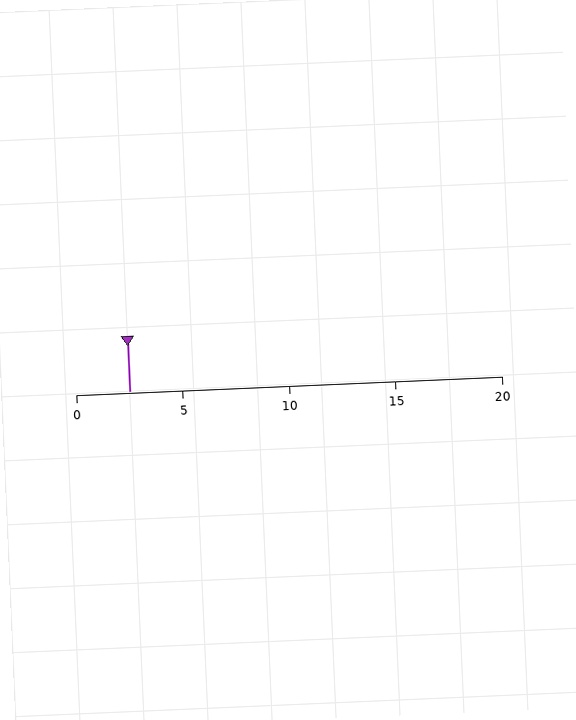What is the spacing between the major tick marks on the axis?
The major ticks are spaced 5 apart.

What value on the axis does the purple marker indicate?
The marker indicates approximately 2.5.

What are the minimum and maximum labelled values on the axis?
The axis runs from 0 to 20.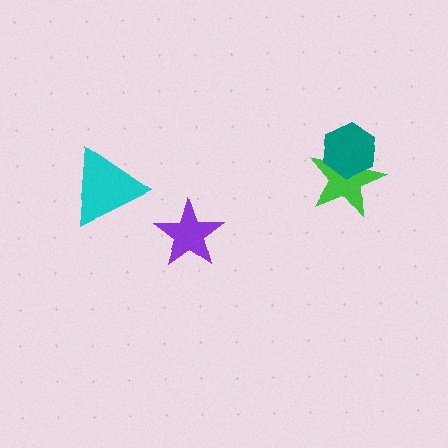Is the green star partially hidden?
Yes, it is partially covered by another shape.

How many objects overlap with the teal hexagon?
1 object overlaps with the teal hexagon.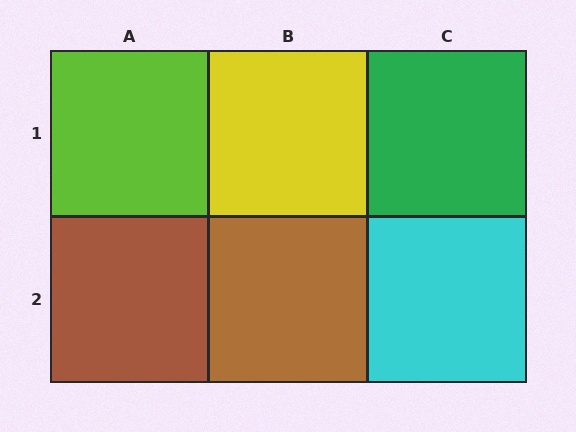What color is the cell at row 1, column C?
Green.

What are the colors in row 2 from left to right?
Brown, brown, cyan.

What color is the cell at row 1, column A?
Lime.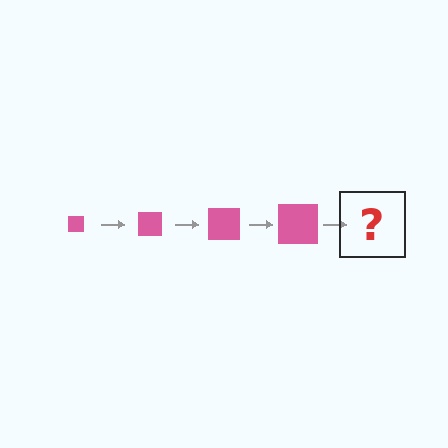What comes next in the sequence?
The next element should be a pink square, larger than the previous one.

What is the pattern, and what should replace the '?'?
The pattern is that the square gets progressively larger each step. The '?' should be a pink square, larger than the previous one.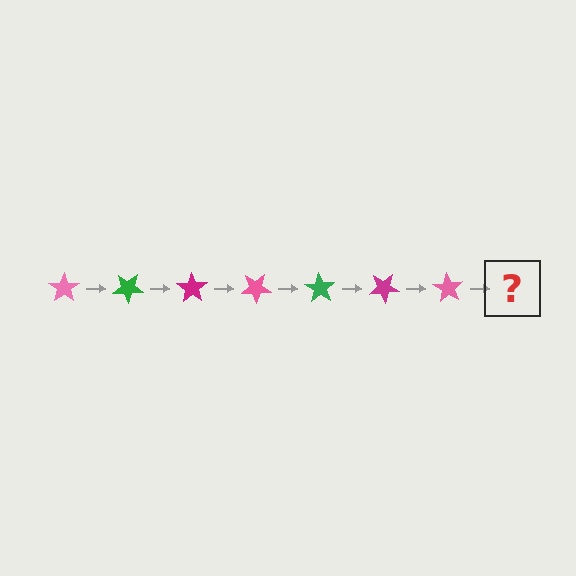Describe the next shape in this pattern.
It should be a green star, rotated 245 degrees from the start.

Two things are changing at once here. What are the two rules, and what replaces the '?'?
The two rules are that it rotates 35 degrees each step and the color cycles through pink, green, and magenta. The '?' should be a green star, rotated 245 degrees from the start.